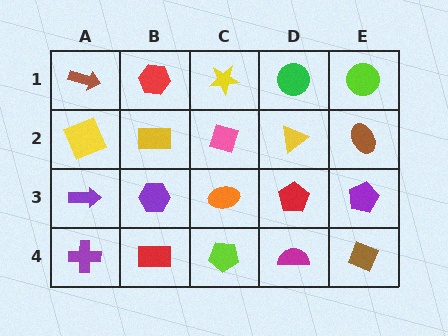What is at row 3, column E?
A purple pentagon.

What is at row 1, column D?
A green circle.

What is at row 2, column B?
A yellow rectangle.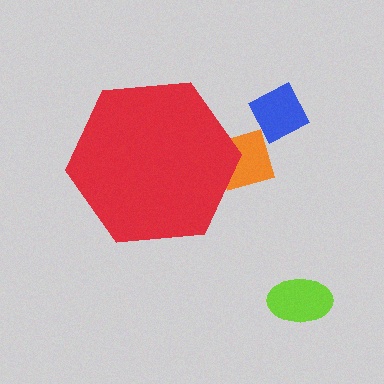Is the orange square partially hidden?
Yes, the orange square is partially hidden behind the red hexagon.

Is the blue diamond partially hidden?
No, the blue diamond is fully visible.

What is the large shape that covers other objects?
A red hexagon.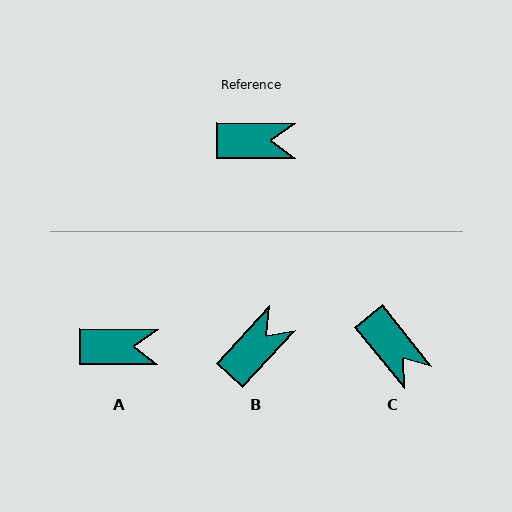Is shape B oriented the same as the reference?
No, it is off by about 47 degrees.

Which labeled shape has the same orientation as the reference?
A.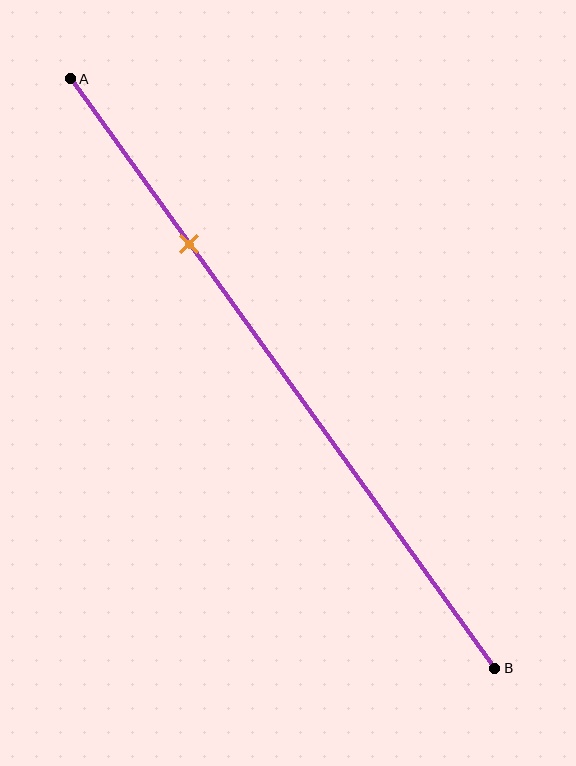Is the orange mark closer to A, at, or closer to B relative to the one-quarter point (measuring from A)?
The orange mark is closer to point B than the one-quarter point of segment AB.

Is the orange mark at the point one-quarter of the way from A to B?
No, the mark is at about 30% from A, not at the 25% one-quarter point.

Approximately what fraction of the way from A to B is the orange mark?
The orange mark is approximately 30% of the way from A to B.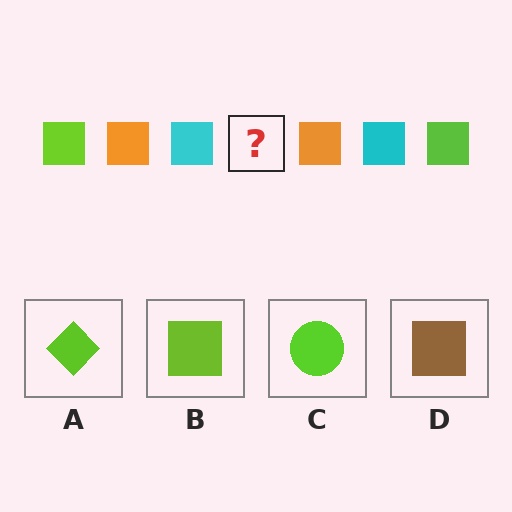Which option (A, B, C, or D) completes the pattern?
B.